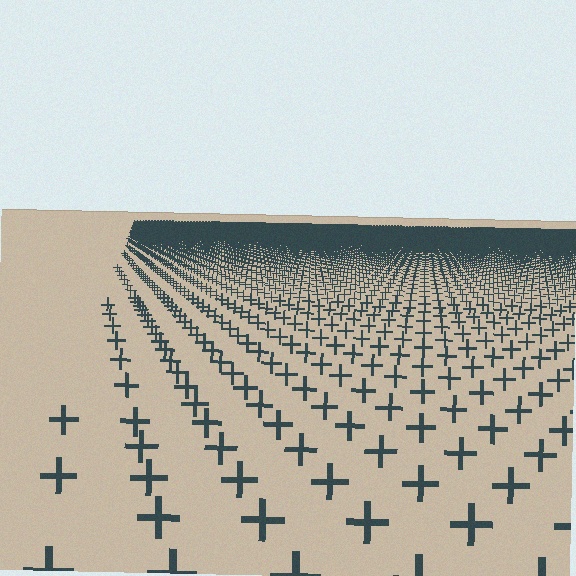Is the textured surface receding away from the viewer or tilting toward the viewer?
The surface is receding away from the viewer. Texture elements get smaller and denser toward the top.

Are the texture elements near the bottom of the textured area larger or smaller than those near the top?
Larger. Near the bottom, elements are closer to the viewer and appear at a bigger on-screen size.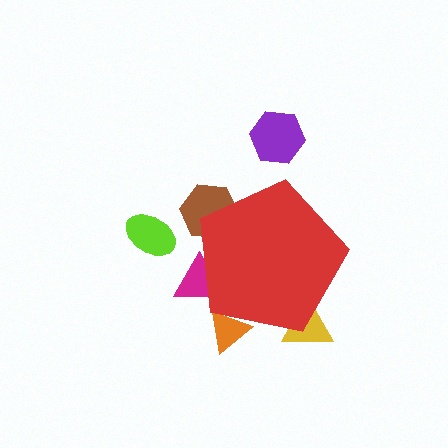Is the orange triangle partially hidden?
Yes, the orange triangle is partially hidden behind the red pentagon.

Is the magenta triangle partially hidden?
Yes, the magenta triangle is partially hidden behind the red pentagon.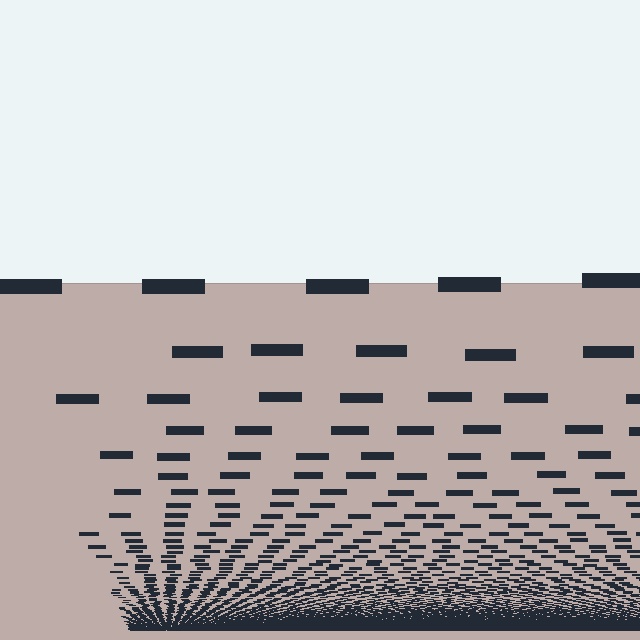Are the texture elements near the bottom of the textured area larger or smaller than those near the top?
Smaller. The gradient is inverted — elements near the bottom are smaller and denser.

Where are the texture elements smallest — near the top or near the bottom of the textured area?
Near the bottom.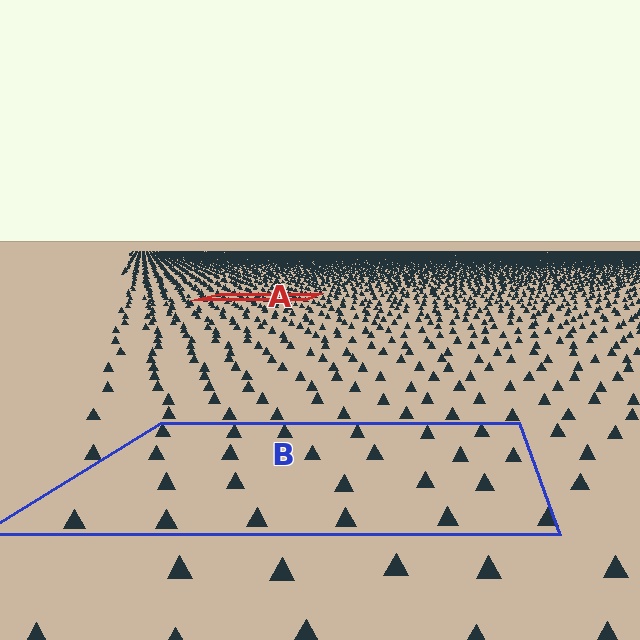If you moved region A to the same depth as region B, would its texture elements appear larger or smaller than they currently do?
They would appear larger. At a closer depth, the same texture elements are projected at a bigger on-screen size.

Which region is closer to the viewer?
Region B is closer. The texture elements there are larger and more spread out.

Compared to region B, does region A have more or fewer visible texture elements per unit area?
Region A has more texture elements per unit area — they are packed more densely because it is farther away.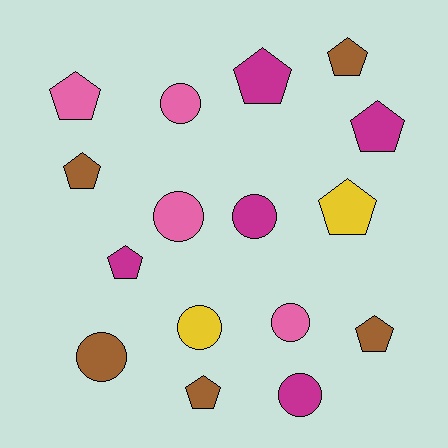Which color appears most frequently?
Brown, with 5 objects.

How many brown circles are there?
There is 1 brown circle.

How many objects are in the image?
There are 16 objects.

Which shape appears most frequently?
Pentagon, with 9 objects.